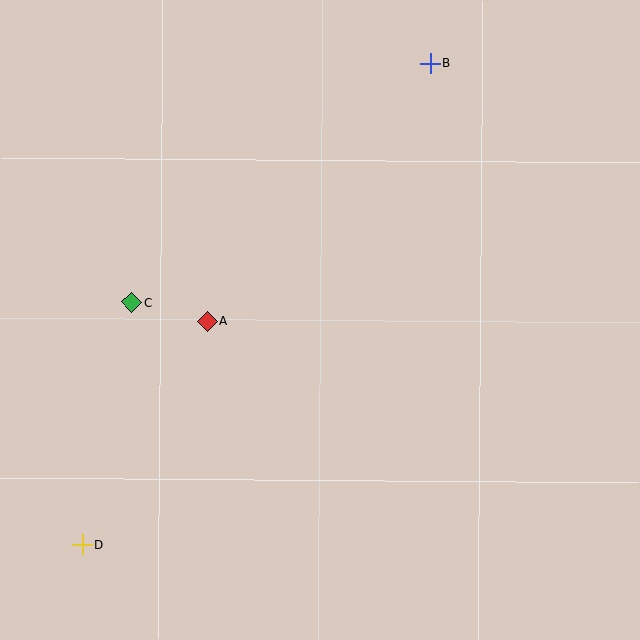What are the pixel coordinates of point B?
Point B is at (430, 63).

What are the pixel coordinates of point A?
Point A is at (207, 321).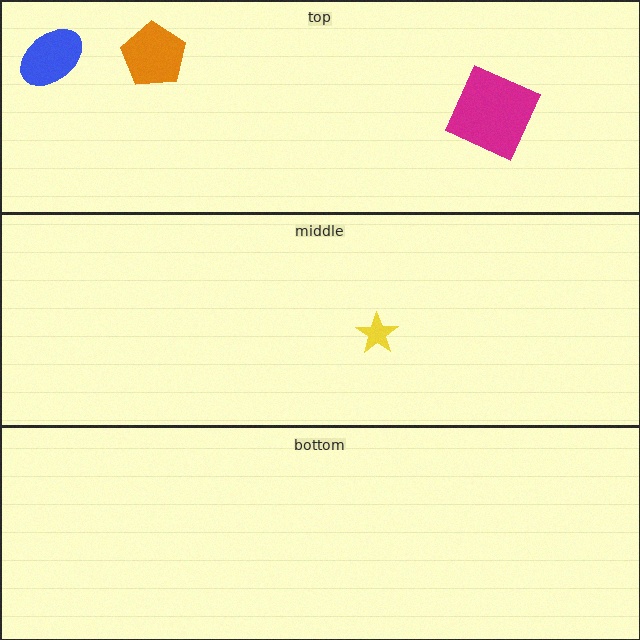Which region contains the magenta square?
The top region.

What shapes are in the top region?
The orange pentagon, the blue ellipse, the magenta square.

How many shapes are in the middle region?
1.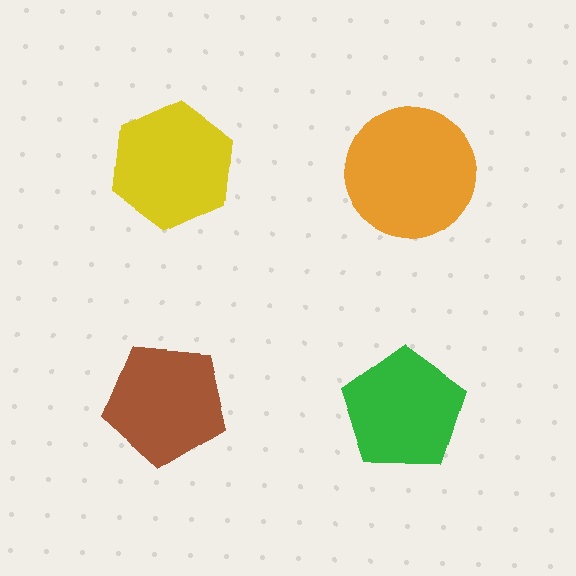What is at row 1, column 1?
A yellow hexagon.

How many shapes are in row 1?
2 shapes.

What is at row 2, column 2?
A green pentagon.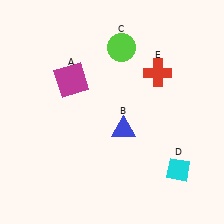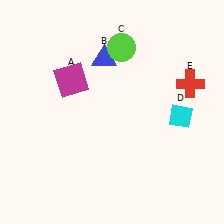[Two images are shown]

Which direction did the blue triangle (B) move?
The blue triangle (B) moved up.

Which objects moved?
The objects that moved are: the blue triangle (B), the cyan diamond (D), the red cross (E).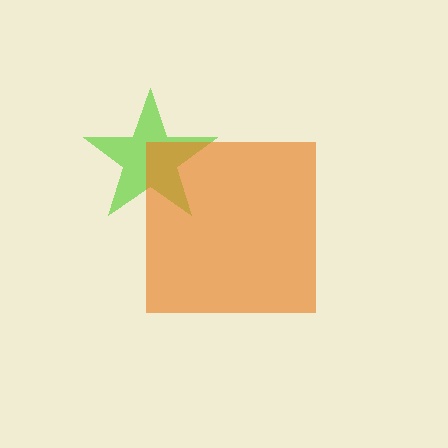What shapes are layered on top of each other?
The layered shapes are: a lime star, an orange square.